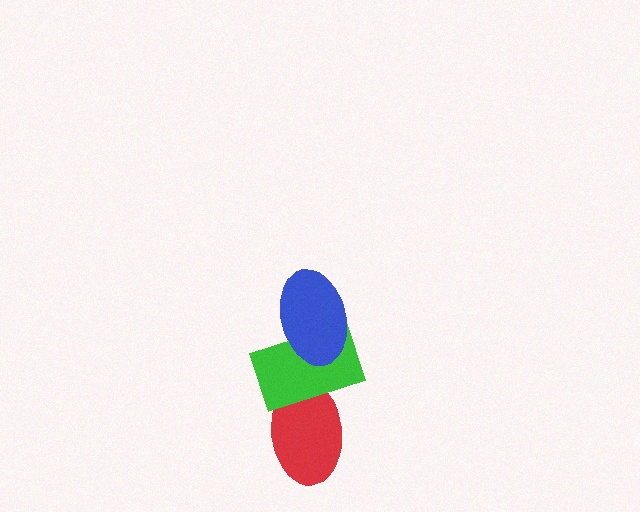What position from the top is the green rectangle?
The green rectangle is 2nd from the top.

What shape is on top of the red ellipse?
The green rectangle is on top of the red ellipse.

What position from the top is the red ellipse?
The red ellipse is 3rd from the top.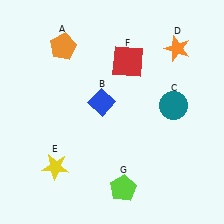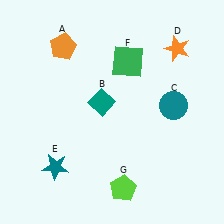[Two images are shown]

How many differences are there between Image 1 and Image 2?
There are 3 differences between the two images.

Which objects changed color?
B changed from blue to teal. E changed from yellow to teal. F changed from red to green.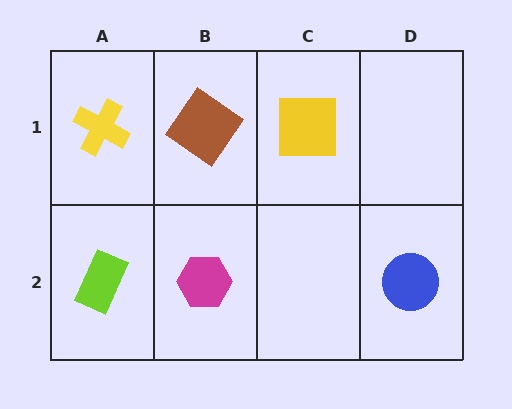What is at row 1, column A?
A yellow cross.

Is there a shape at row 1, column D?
No, that cell is empty.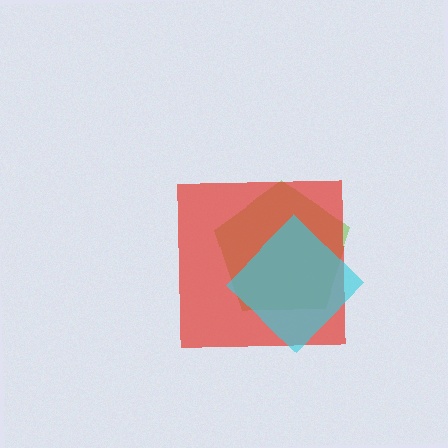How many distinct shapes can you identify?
There are 3 distinct shapes: a lime pentagon, a red square, a cyan diamond.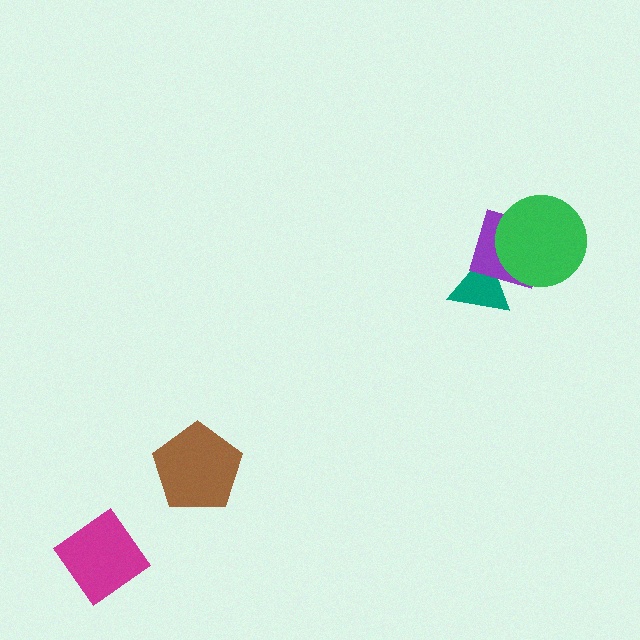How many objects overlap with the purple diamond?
2 objects overlap with the purple diamond.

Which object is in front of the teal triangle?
The purple diamond is in front of the teal triangle.